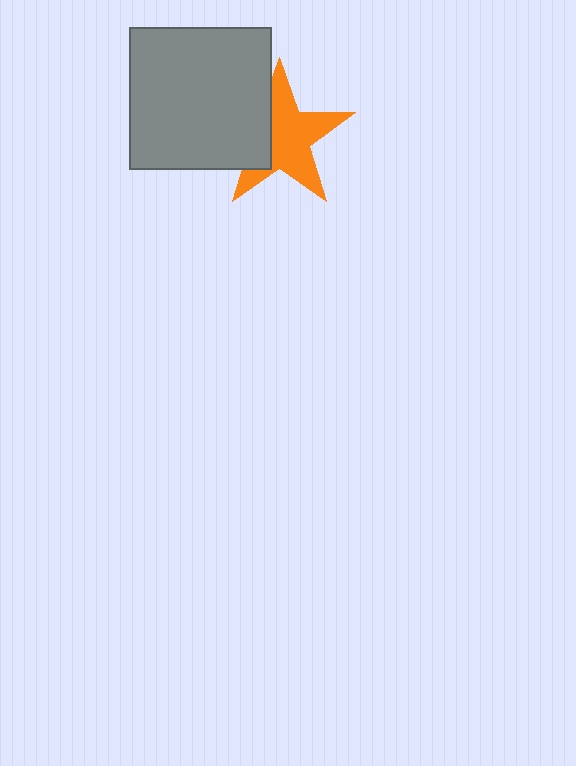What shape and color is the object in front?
The object in front is a gray square.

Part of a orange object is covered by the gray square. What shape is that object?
It is a star.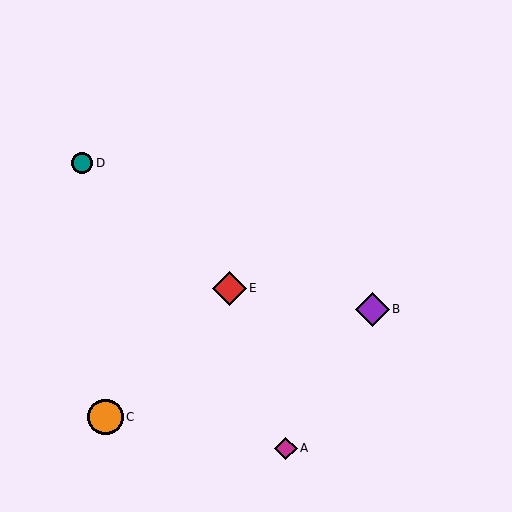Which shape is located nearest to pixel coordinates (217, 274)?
The red diamond (labeled E) at (229, 288) is nearest to that location.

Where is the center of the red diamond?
The center of the red diamond is at (229, 288).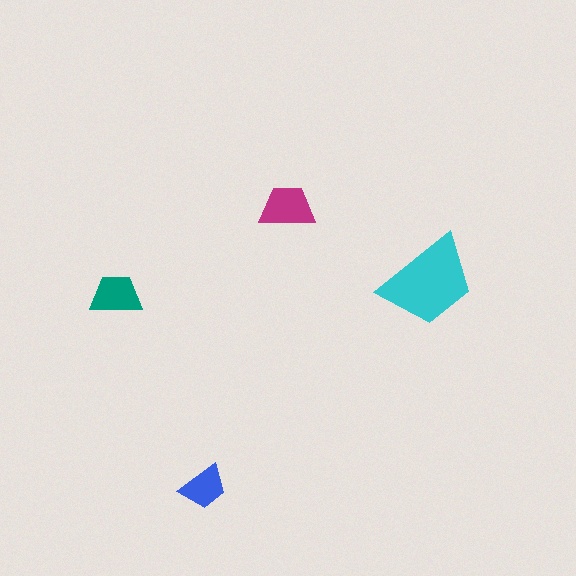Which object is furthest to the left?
The teal trapezoid is leftmost.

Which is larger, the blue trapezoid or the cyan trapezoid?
The cyan one.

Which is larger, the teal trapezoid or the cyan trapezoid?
The cyan one.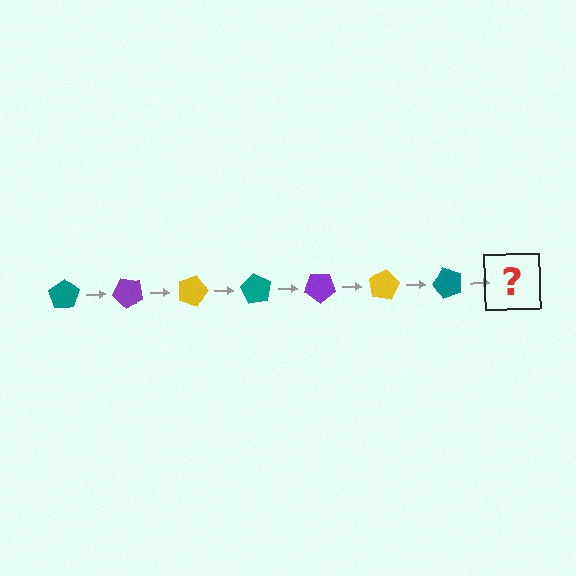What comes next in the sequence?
The next element should be a purple pentagon, rotated 315 degrees from the start.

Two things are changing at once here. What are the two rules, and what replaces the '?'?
The two rules are that it rotates 45 degrees each step and the color cycles through teal, purple, and yellow. The '?' should be a purple pentagon, rotated 315 degrees from the start.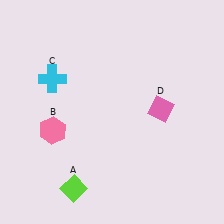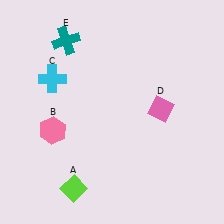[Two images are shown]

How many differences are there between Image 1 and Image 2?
There is 1 difference between the two images.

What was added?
A teal cross (E) was added in Image 2.